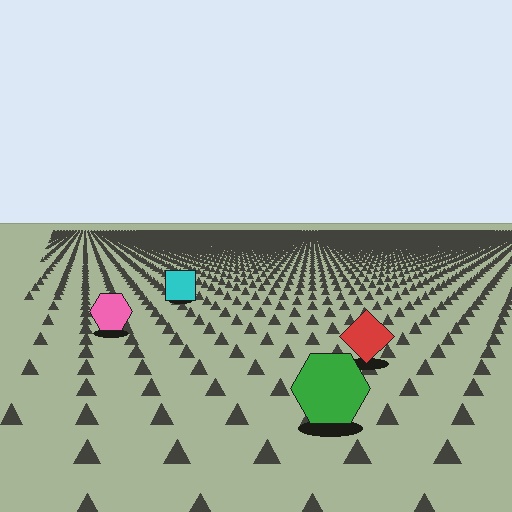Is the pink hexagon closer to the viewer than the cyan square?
Yes. The pink hexagon is closer — you can tell from the texture gradient: the ground texture is coarser near it.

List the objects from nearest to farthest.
From nearest to farthest: the green hexagon, the red diamond, the pink hexagon, the cyan square.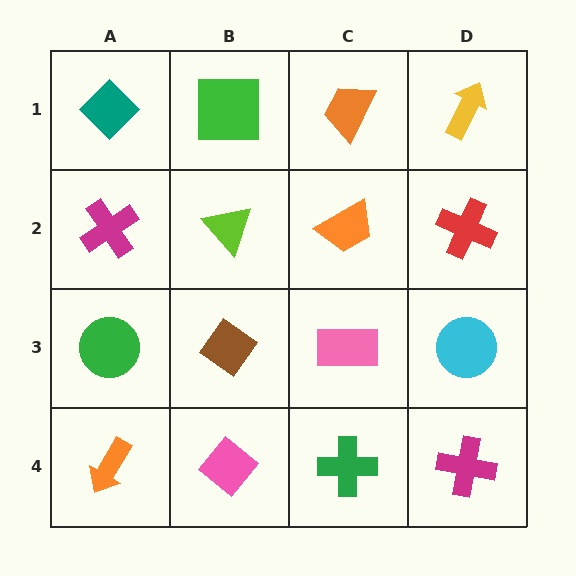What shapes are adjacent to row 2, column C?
An orange trapezoid (row 1, column C), a pink rectangle (row 3, column C), a lime triangle (row 2, column B), a red cross (row 2, column D).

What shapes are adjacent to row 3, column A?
A magenta cross (row 2, column A), an orange arrow (row 4, column A), a brown diamond (row 3, column B).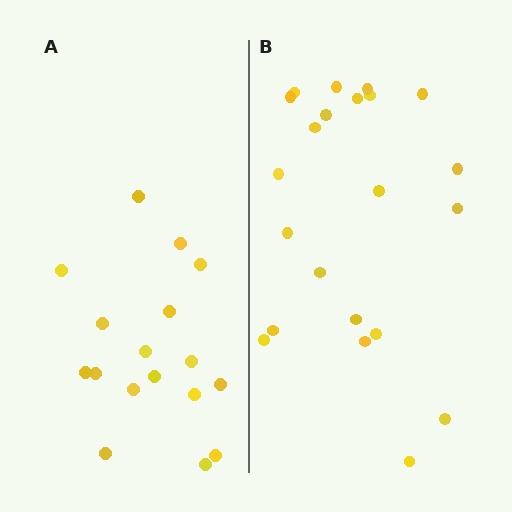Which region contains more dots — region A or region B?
Region B (the right region) has more dots.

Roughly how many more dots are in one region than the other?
Region B has about 5 more dots than region A.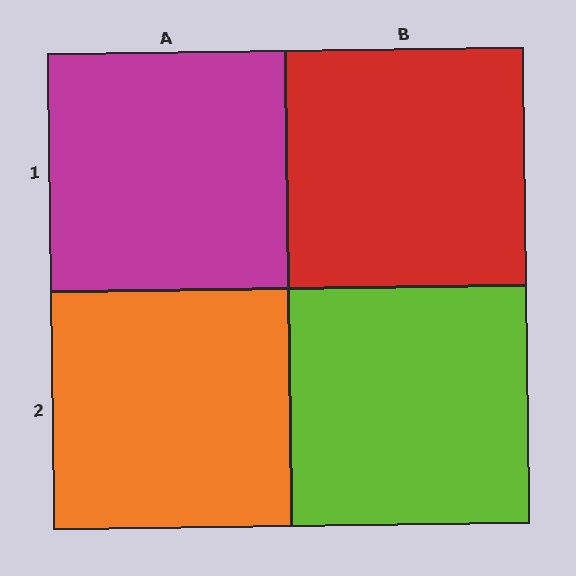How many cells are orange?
1 cell is orange.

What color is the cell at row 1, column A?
Magenta.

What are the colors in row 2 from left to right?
Orange, lime.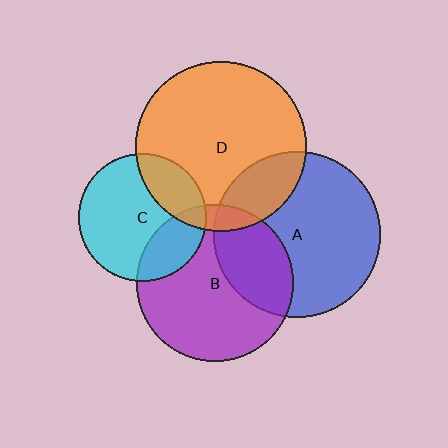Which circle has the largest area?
Circle D (orange).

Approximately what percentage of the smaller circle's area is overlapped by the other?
Approximately 25%.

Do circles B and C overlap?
Yes.